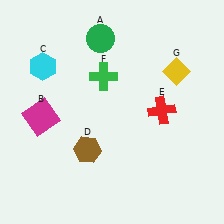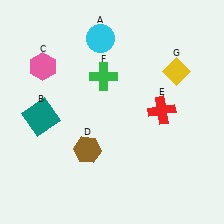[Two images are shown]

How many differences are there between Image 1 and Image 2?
There are 3 differences between the two images.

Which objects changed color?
A changed from green to cyan. B changed from magenta to teal. C changed from cyan to pink.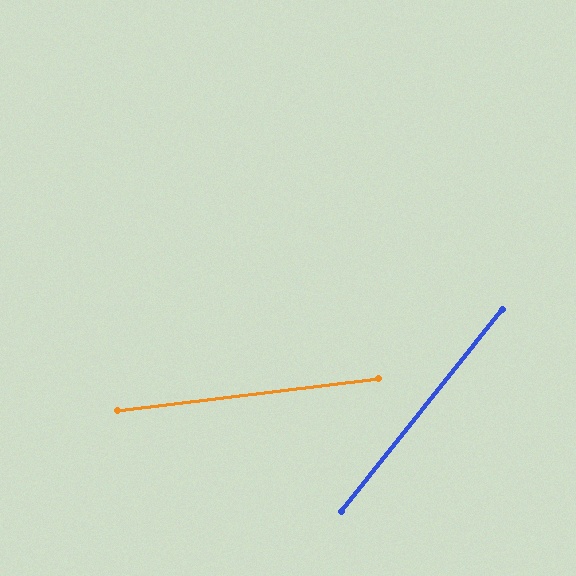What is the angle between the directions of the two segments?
Approximately 44 degrees.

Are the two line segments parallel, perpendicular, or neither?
Neither parallel nor perpendicular — they differ by about 44°.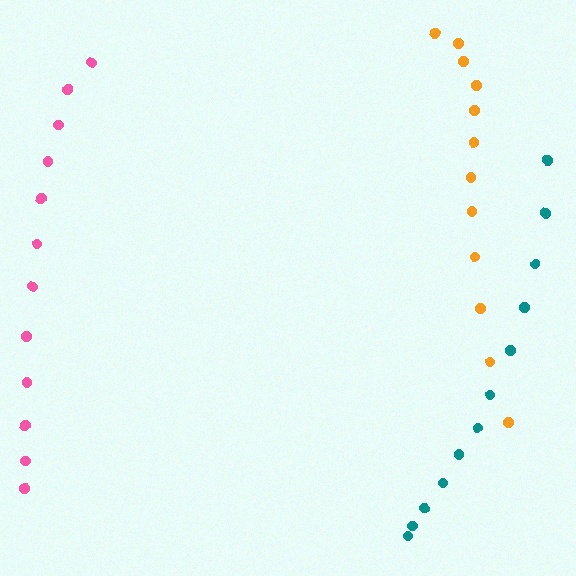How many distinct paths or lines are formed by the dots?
There are 3 distinct paths.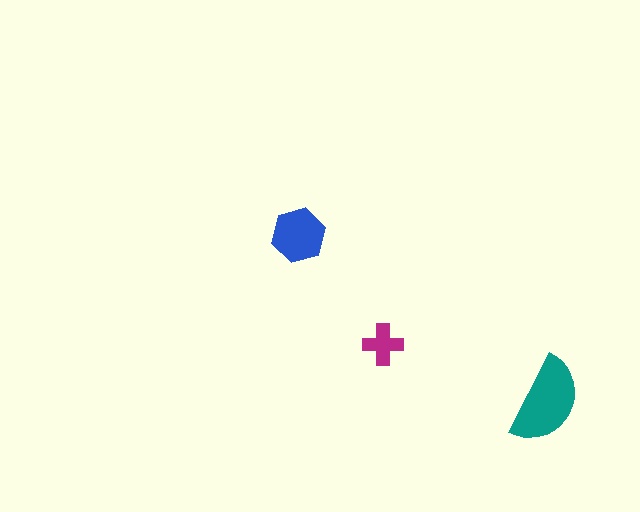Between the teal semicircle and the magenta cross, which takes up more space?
The teal semicircle.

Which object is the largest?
The teal semicircle.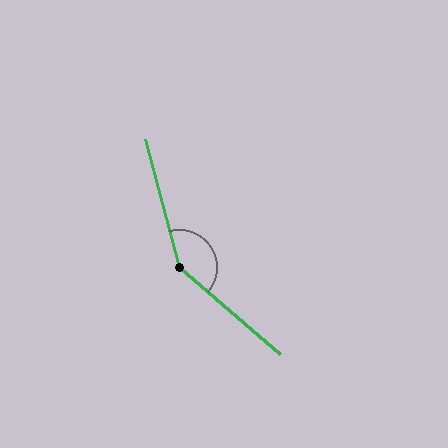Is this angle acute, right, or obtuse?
It is obtuse.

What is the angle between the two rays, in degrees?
Approximately 146 degrees.